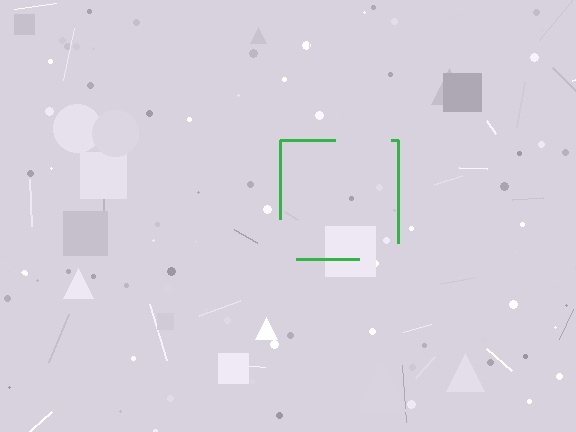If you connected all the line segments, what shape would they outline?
They would outline a square.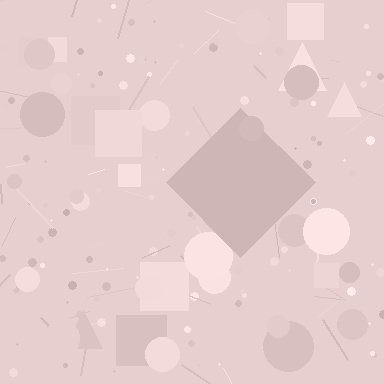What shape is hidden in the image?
A diamond is hidden in the image.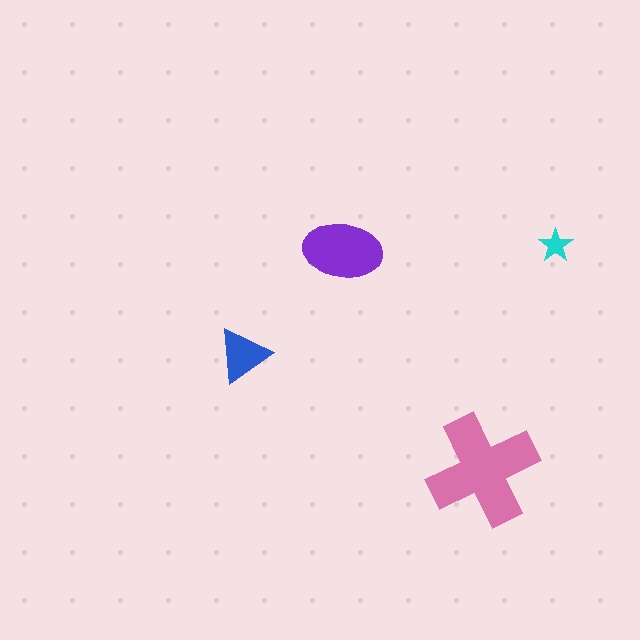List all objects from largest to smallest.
The pink cross, the purple ellipse, the blue triangle, the cyan star.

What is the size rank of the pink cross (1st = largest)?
1st.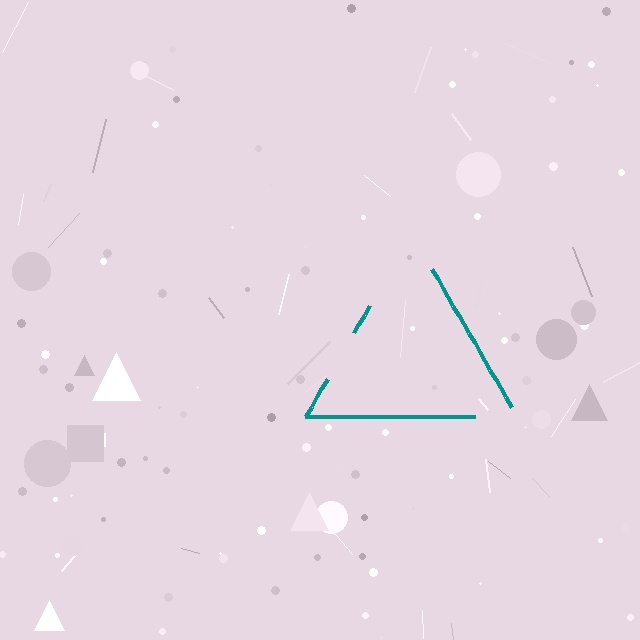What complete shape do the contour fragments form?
The contour fragments form a triangle.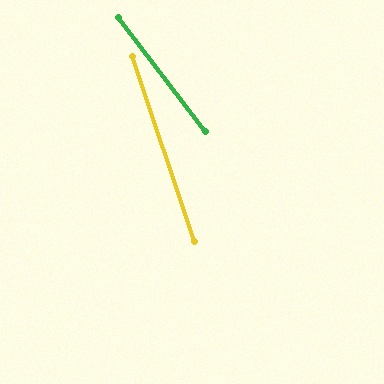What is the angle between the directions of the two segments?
Approximately 19 degrees.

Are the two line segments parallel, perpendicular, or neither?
Neither parallel nor perpendicular — they differ by about 19°.